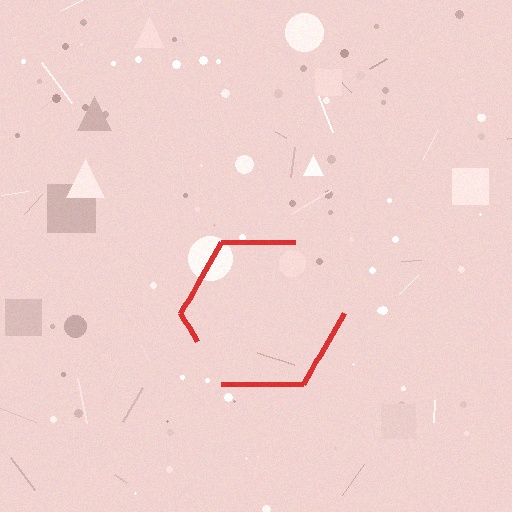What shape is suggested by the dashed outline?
The dashed outline suggests a hexagon.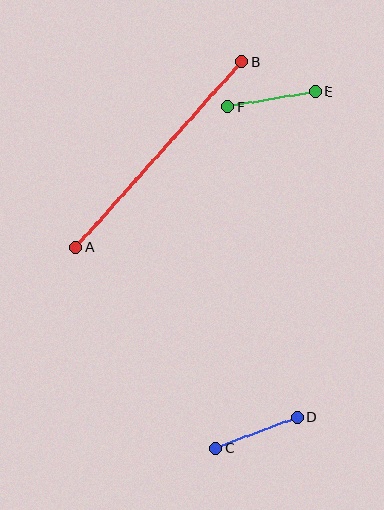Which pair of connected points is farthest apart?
Points A and B are farthest apart.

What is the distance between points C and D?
The distance is approximately 87 pixels.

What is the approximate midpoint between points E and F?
The midpoint is at approximately (272, 99) pixels.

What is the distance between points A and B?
The distance is approximately 249 pixels.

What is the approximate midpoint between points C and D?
The midpoint is at approximately (256, 433) pixels.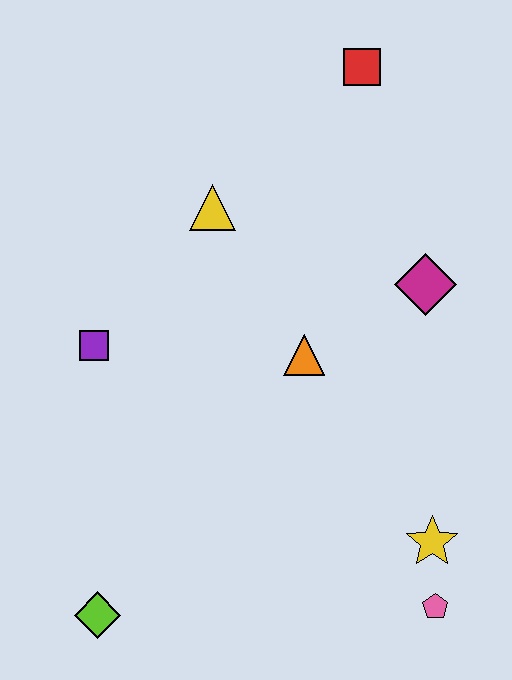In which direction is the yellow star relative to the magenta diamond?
The yellow star is below the magenta diamond.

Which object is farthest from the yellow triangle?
The pink pentagon is farthest from the yellow triangle.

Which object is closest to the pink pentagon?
The yellow star is closest to the pink pentagon.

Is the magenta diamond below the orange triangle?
No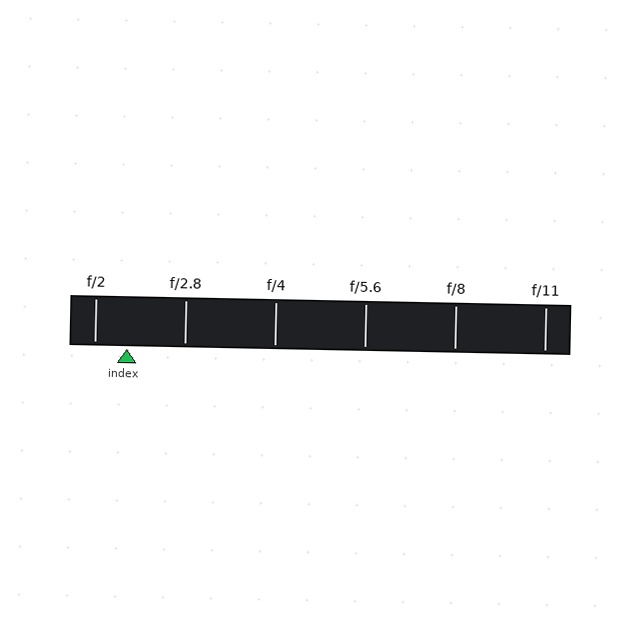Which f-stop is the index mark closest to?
The index mark is closest to f/2.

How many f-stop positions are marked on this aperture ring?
There are 6 f-stop positions marked.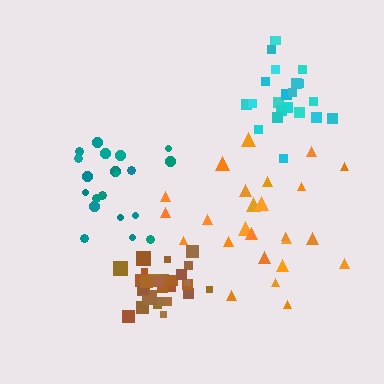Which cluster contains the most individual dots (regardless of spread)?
Brown (30).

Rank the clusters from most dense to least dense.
brown, cyan, teal, orange.